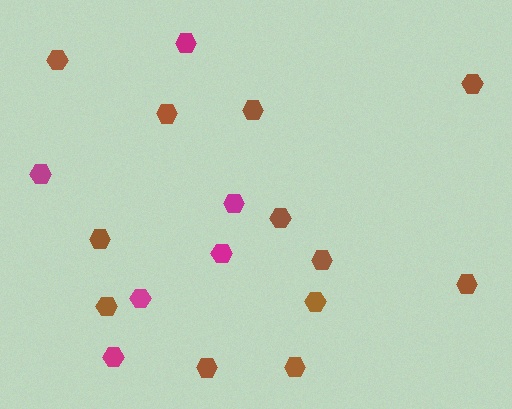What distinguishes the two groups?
There are 2 groups: one group of brown hexagons (12) and one group of magenta hexagons (6).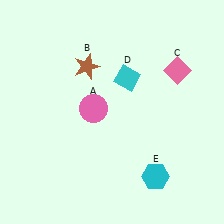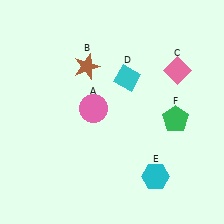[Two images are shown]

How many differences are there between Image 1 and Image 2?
There is 1 difference between the two images.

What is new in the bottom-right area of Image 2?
A green pentagon (F) was added in the bottom-right area of Image 2.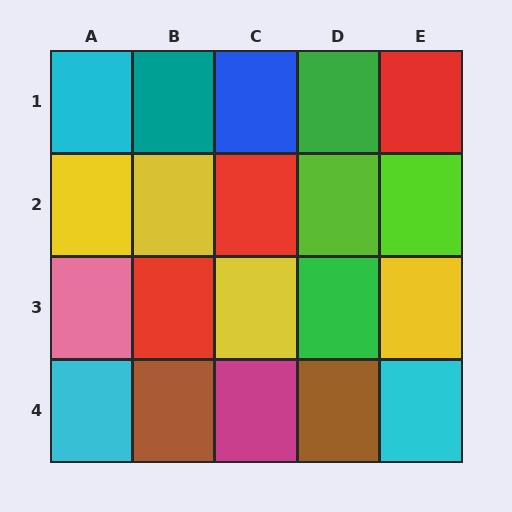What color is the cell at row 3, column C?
Yellow.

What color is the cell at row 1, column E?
Red.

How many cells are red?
3 cells are red.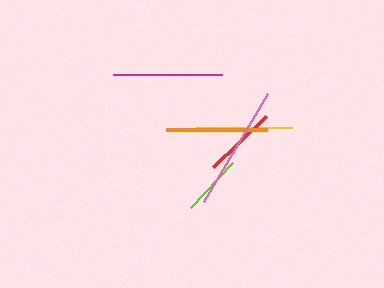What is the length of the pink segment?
The pink segment is approximately 125 pixels long.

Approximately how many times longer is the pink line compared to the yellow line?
The pink line is approximately 1.3 times the length of the yellow line.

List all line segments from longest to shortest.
From longest to shortest: pink, magenta, orange, yellow, red, lime.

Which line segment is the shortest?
The lime line is the shortest at approximately 62 pixels.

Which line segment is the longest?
The pink line is the longest at approximately 125 pixels.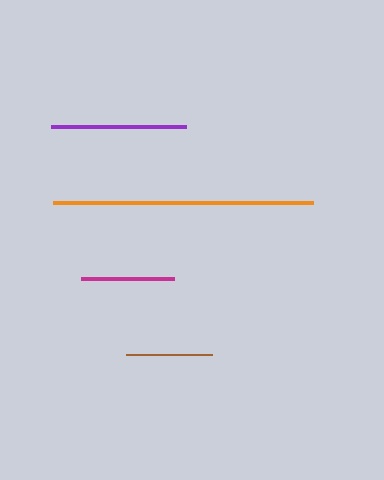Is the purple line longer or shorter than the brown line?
The purple line is longer than the brown line.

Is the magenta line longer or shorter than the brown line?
The magenta line is longer than the brown line.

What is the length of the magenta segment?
The magenta segment is approximately 93 pixels long.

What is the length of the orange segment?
The orange segment is approximately 260 pixels long.